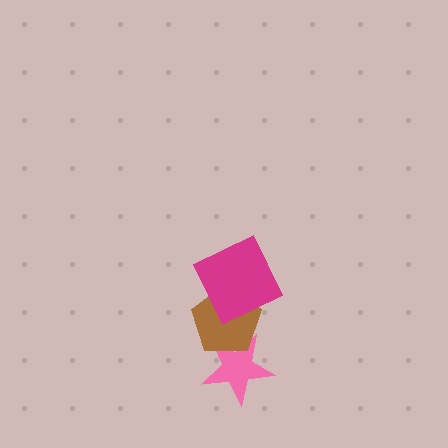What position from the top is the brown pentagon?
The brown pentagon is 2nd from the top.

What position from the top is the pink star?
The pink star is 3rd from the top.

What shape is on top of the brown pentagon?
The magenta square is on top of the brown pentagon.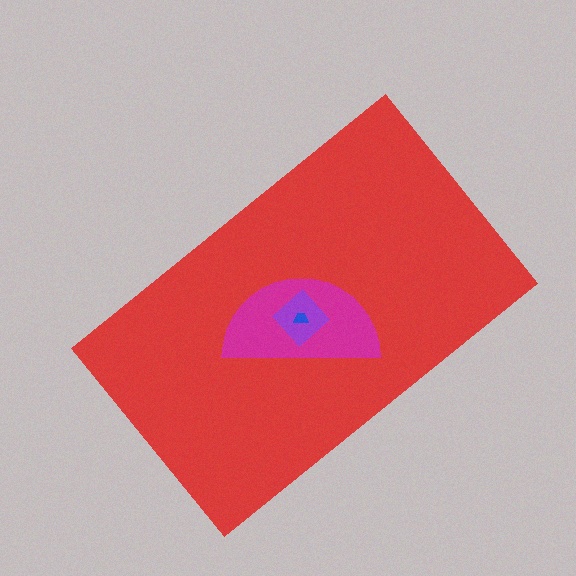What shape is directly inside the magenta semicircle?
The purple diamond.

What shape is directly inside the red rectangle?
The magenta semicircle.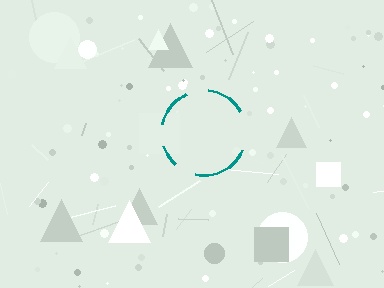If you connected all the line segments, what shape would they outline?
They would outline a circle.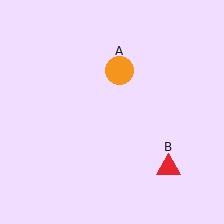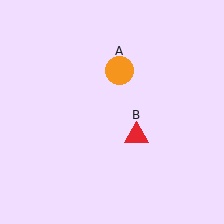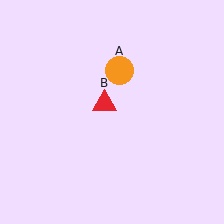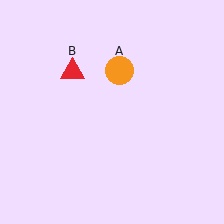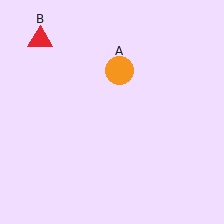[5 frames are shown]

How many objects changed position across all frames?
1 object changed position: red triangle (object B).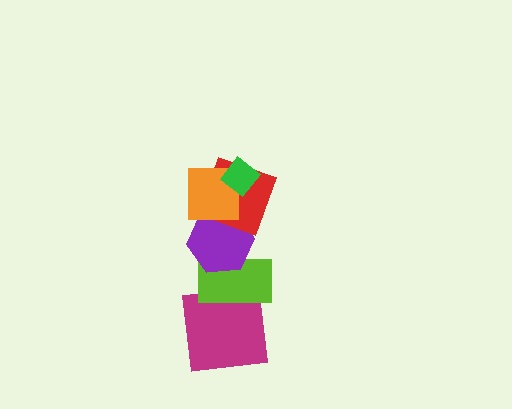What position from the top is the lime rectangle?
The lime rectangle is 5th from the top.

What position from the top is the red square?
The red square is 3rd from the top.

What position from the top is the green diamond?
The green diamond is 1st from the top.